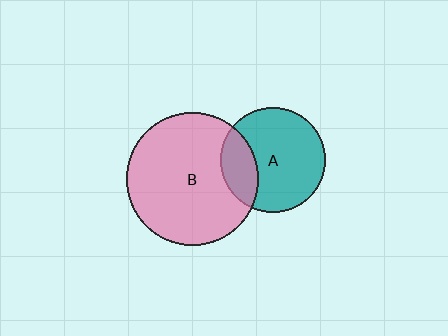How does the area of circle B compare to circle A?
Approximately 1.6 times.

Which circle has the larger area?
Circle B (pink).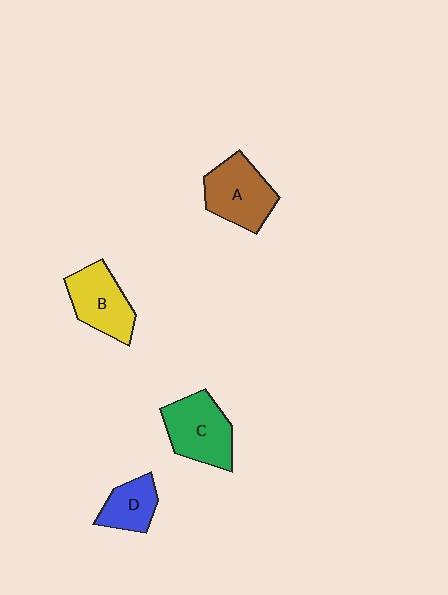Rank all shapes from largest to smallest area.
From largest to smallest: C (green), A (brown), B (yellow), D (blue).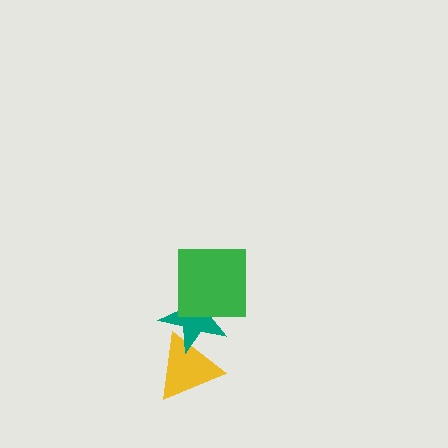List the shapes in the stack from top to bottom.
From top to bottom: the green square, the teal star, the yellow triangle.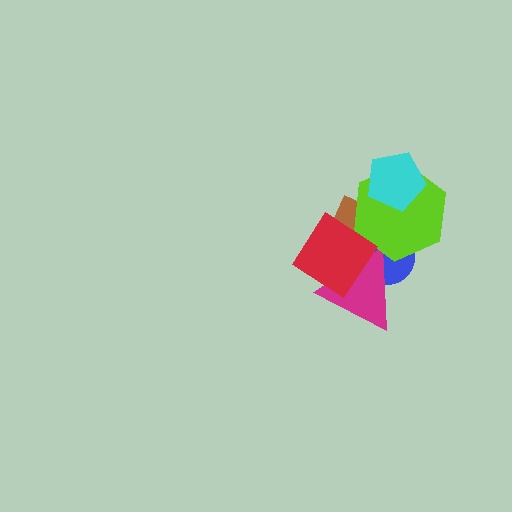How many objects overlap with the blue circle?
4 objects overlap with the blue circle.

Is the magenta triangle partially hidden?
Yes, it is partially covered by another shape.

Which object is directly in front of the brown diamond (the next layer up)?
The blue circle is directly in front of the brown diamond.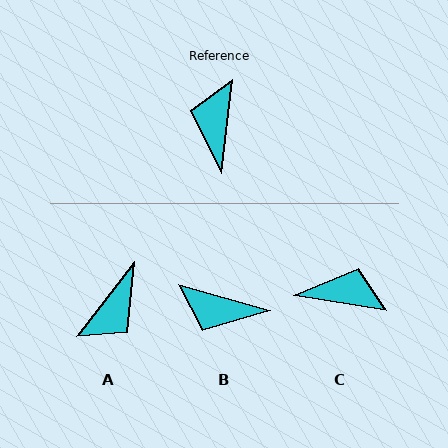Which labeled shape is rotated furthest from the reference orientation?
A, about 149 degrees away.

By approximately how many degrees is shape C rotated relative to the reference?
Approximately 93 degrees clockwise.